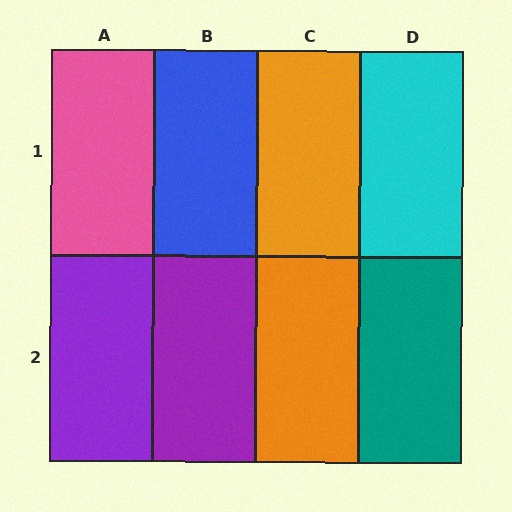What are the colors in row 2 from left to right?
Purple, purple, orange, teal.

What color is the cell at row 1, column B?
Blue.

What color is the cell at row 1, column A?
Pink.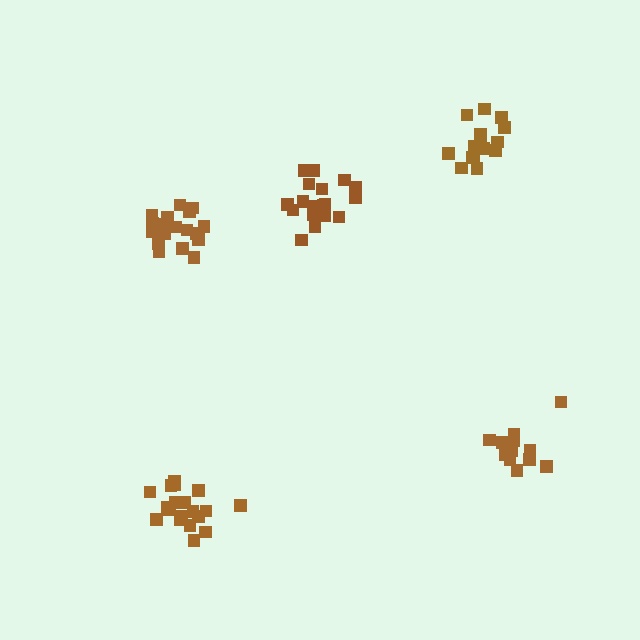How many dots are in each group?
Group 1: 19 dots, Group 2: 13 dots, Group 3: 15 dots, Group 4: 19 dots, Group 5: 19 dots (85 total).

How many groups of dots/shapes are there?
There are 5 groups.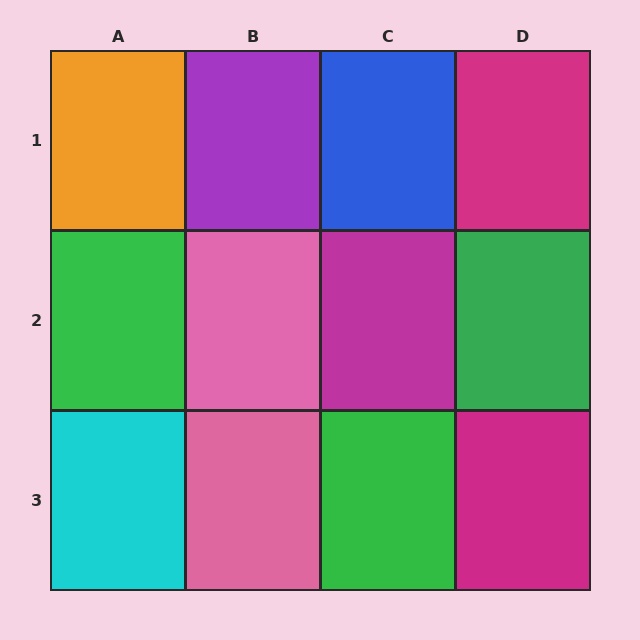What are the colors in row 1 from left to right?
Orange, purple, blue, magenta.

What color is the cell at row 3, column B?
Pink.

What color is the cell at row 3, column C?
Green.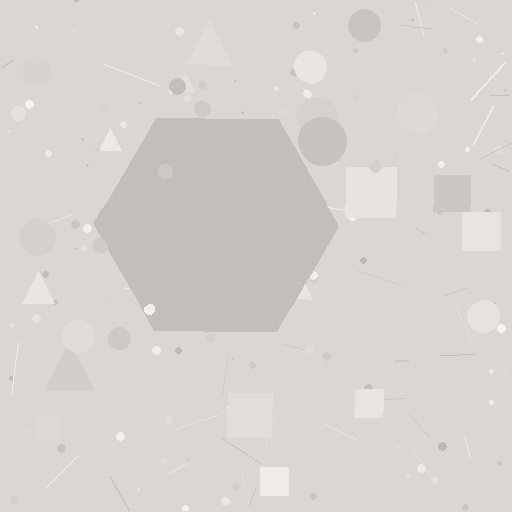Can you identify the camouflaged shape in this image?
The camouflaged shape is a hexagon.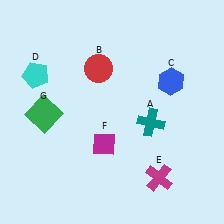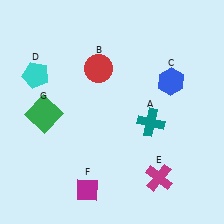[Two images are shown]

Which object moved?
The magenta diamond (F) moved down.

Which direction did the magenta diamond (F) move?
The magenta diamond (F) moved down.